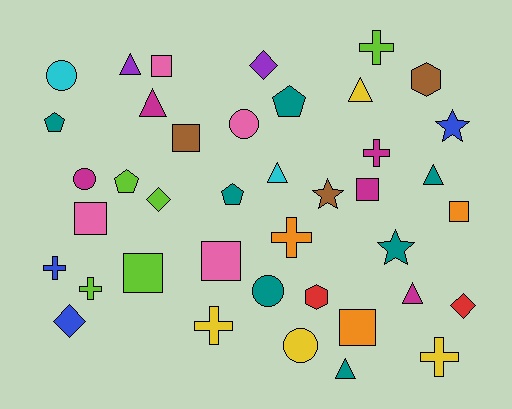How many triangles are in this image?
There are 7 triangles.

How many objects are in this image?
There are 40 objects.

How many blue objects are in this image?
There are 3 blue objects.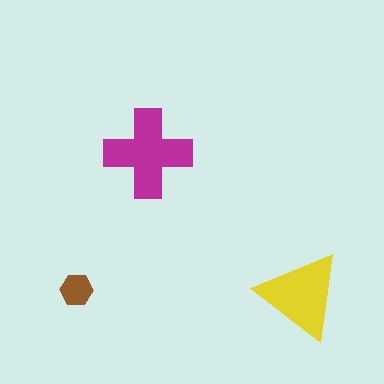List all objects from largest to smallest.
The magenta cross, the yellow triangle, the brown hexagon.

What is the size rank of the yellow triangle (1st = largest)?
2nd.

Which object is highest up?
The magenta cross is topmost.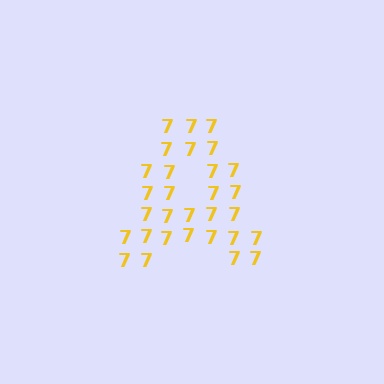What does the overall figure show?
The overall figure shows the letter A.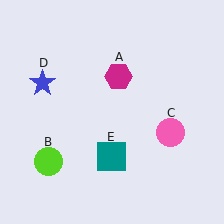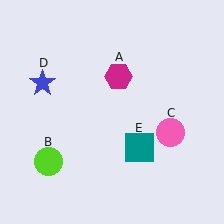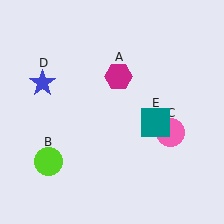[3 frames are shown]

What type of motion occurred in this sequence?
The teal square (object E) rotated counterclockwise around the center of the scene.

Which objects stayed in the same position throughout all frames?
Magenta hexagon (object A) and lime circle (object B) and pink circle (object C) and blue star (object D) remained stationary.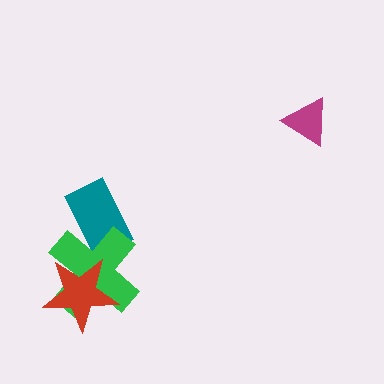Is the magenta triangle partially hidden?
No, no other shape covers it.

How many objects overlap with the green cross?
2 objects overlap with the green cross.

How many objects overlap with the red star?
1 object overlaps with the red star.